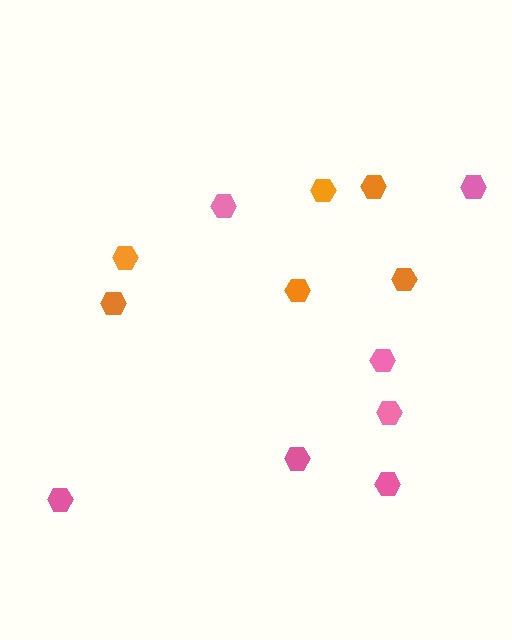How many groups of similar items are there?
There are 2 groups: one group of orange hexagons (6) and one group of pink hexagons (7).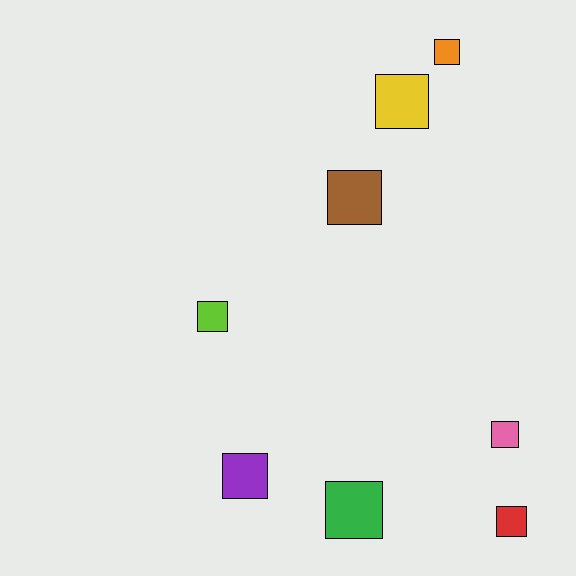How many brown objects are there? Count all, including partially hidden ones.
There is 1 brown object.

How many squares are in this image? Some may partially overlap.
There are 8 squares.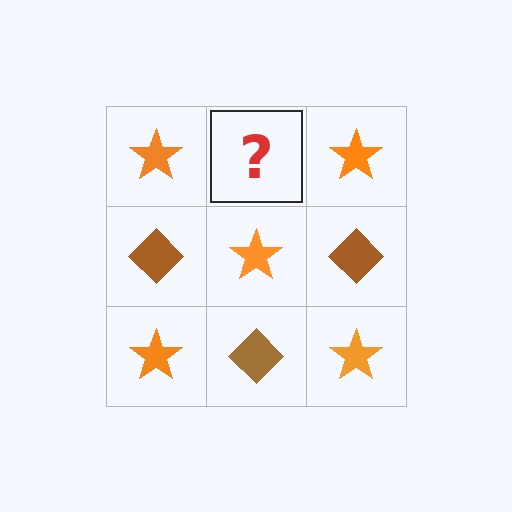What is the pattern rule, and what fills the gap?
The rule is that it alternates orange star and brown diamond in a checkerboard pattern. The gap should be filled with a brown diamond.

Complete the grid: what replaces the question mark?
The question mark should be replaced with a brown diamond.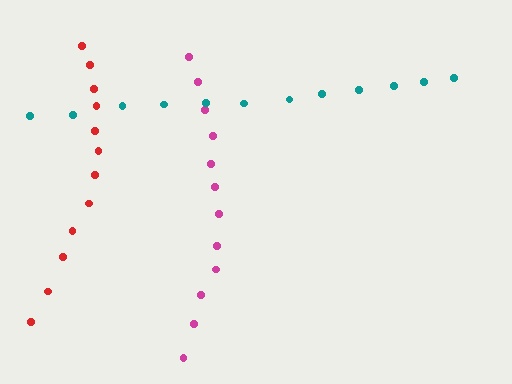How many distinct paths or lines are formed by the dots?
There are 3 distinct paths.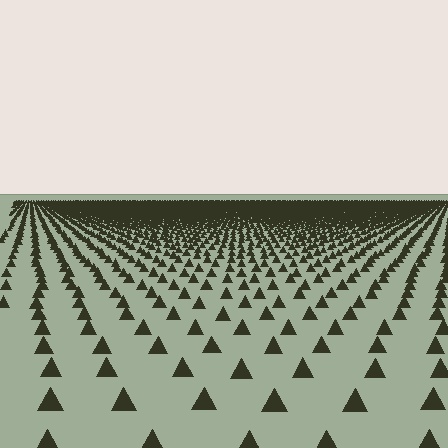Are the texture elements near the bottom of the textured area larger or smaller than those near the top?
Larger. Near the bottom, elements are closer to the viewer and appear at a bigger on-screen size.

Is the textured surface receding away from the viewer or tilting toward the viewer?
The surface is receding away from the viewer. Texture elements get smaller and denser toward the top.